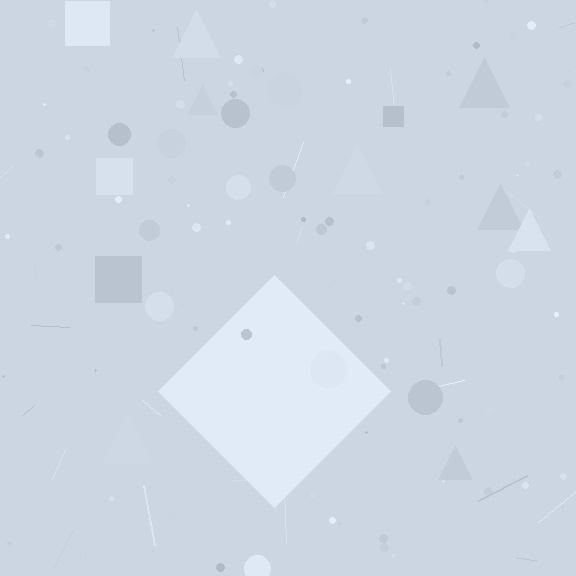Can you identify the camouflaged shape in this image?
The camouflaged shape is a diamond.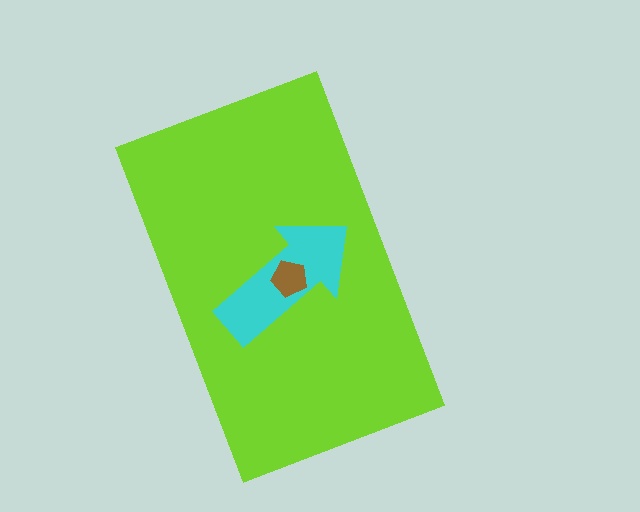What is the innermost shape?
The brown pentagon.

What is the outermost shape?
The lime rectangle.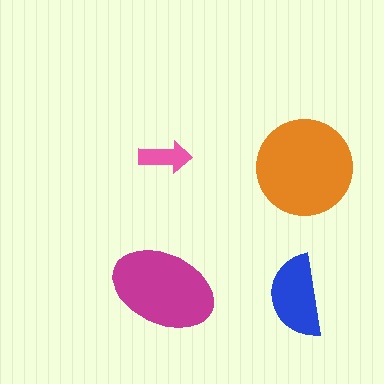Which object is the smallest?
The pink arrow.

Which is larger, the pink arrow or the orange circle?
The orange circle.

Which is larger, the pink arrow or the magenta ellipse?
The magenta ellipse.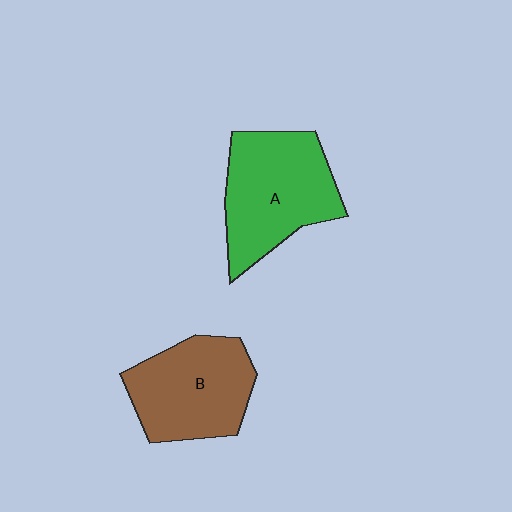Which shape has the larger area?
Shape A (green).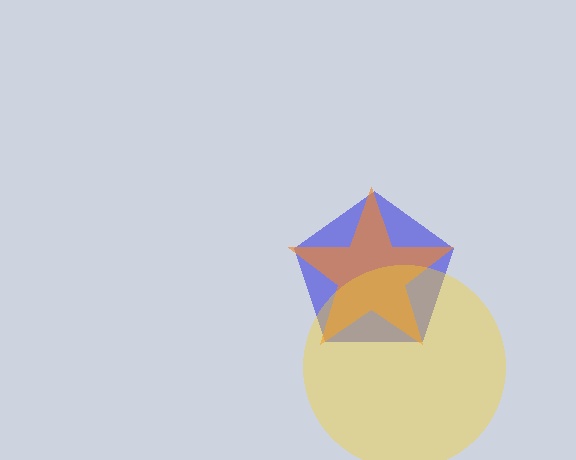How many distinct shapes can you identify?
There are 3 distinct shapes: a blue pentagon, an orange star, a yellow circle.